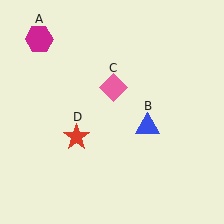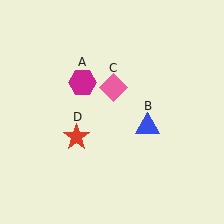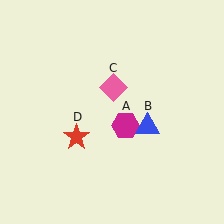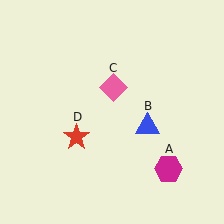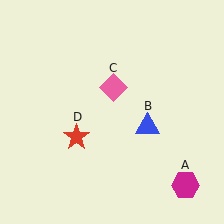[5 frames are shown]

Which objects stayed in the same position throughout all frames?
Blue triangle (object B) and pink diamond (object C) and red star (object D) remained stationary.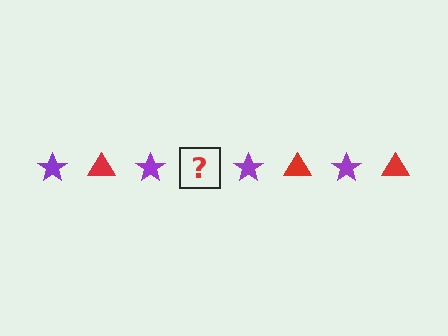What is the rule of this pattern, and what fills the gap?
The rule is that the pattern alternates between purple star and red triangle. The gap should be filled with a red triangle.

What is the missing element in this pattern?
The missing element is a red triangle.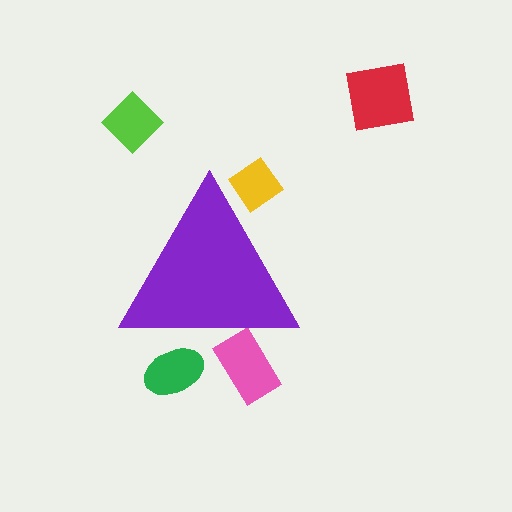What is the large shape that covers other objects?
A purple triangle.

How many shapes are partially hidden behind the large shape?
3 shapes are partially hidden.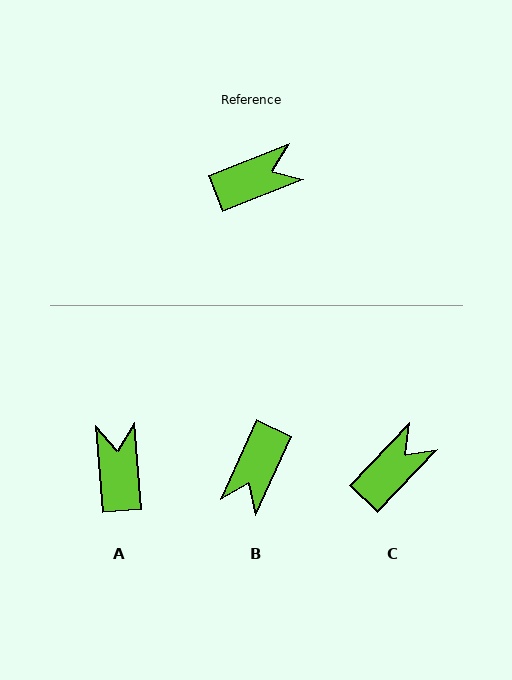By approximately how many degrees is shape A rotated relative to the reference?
Approximately 73 degrees counter-clockwise.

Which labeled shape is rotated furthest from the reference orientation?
B, about 136 degrees away.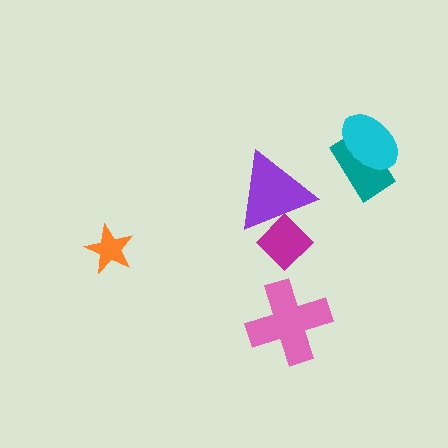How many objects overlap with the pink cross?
0 objects overlap with the pink cross.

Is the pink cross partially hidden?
No, no other shape covers it.